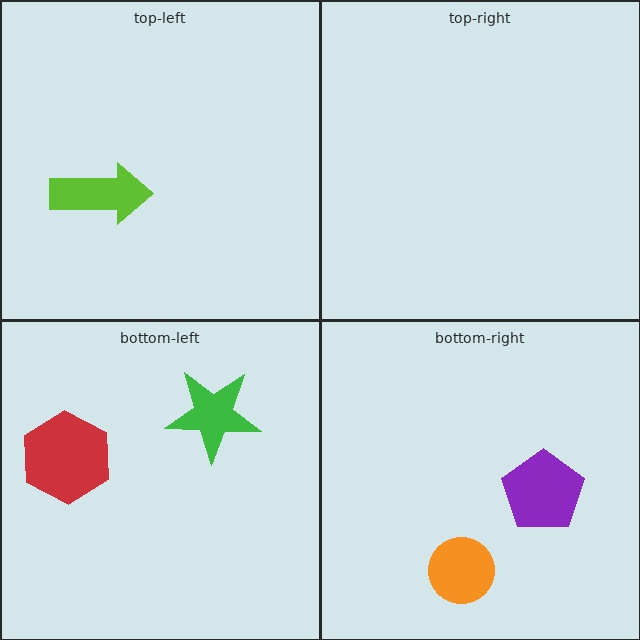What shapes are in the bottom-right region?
The orange circle, the purple pentagon.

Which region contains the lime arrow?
The top-left region.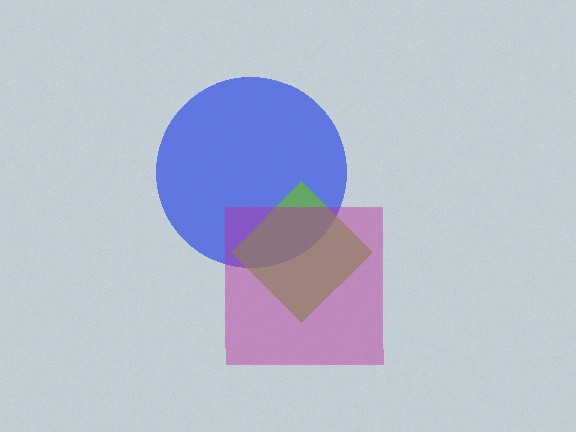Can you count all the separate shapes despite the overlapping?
Yes, there are 3 separate shapes.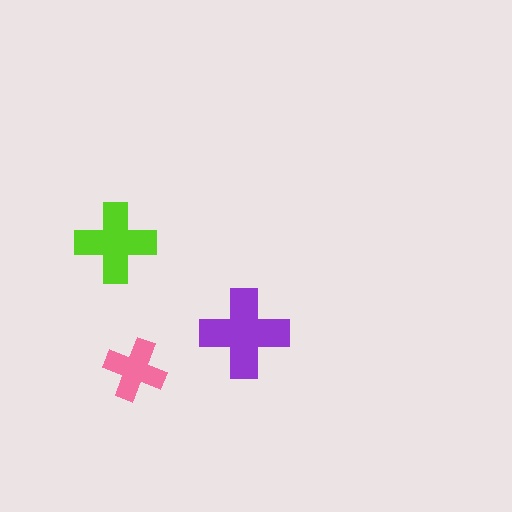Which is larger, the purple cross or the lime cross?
The purple one.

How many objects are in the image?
There are 3 objects in the image.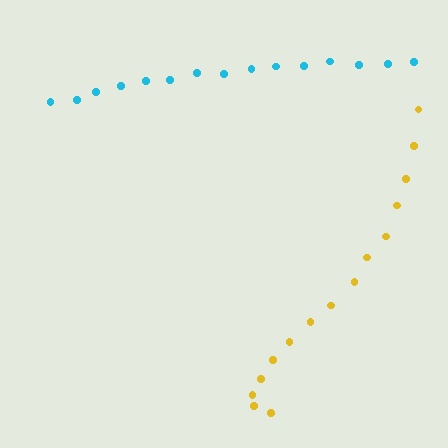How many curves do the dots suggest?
There are 2 distinct paths.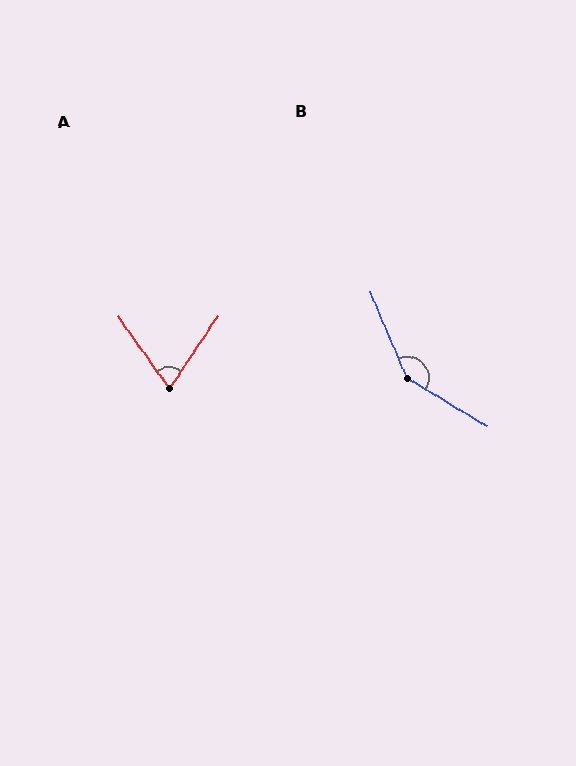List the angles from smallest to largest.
A (70°), B (144°).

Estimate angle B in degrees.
Approximately 144 degrees.